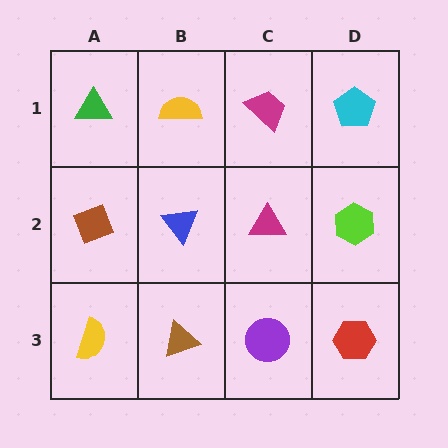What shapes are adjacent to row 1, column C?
A magenta triangle (row 2, column C), a yellow semicircle (row 1, column B), a cyan pentagon (row 1, column D).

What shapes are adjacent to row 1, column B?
A blue triangle (row 2, column B), a green triangle (row 1, column A), a magenta trapezoid (row 1, column C).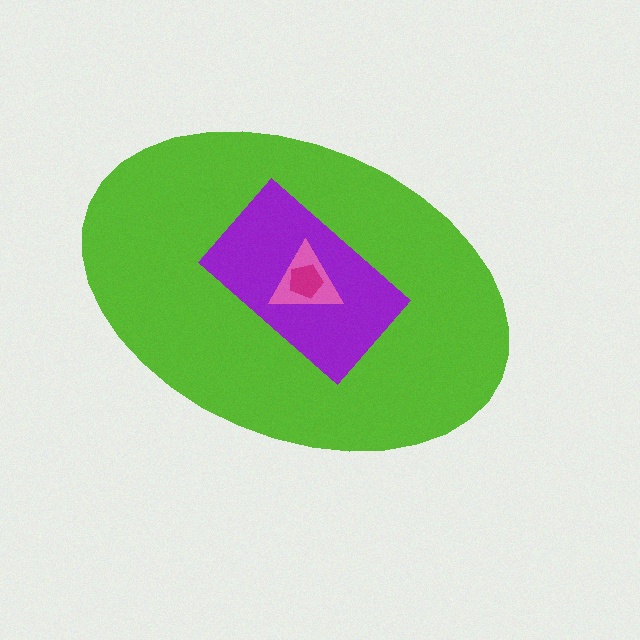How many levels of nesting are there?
4.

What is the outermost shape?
The lime ellipse.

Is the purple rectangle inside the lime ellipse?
Yes.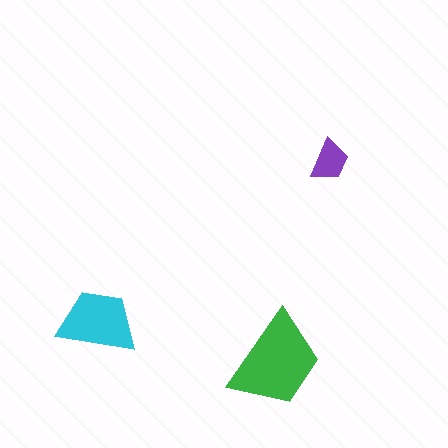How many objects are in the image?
There are 3 objects in the image.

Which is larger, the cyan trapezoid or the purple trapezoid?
The cyan one.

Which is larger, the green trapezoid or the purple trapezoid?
The green one.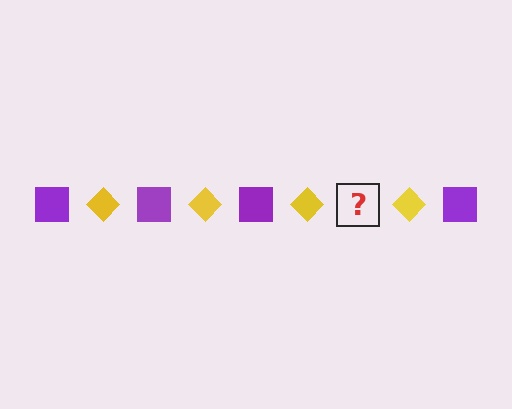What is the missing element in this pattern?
The missing element is a purple square.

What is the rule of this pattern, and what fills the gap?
The rule is that the pattern alternates between purple square and yellow diamond. The gap should be filled with a purple square.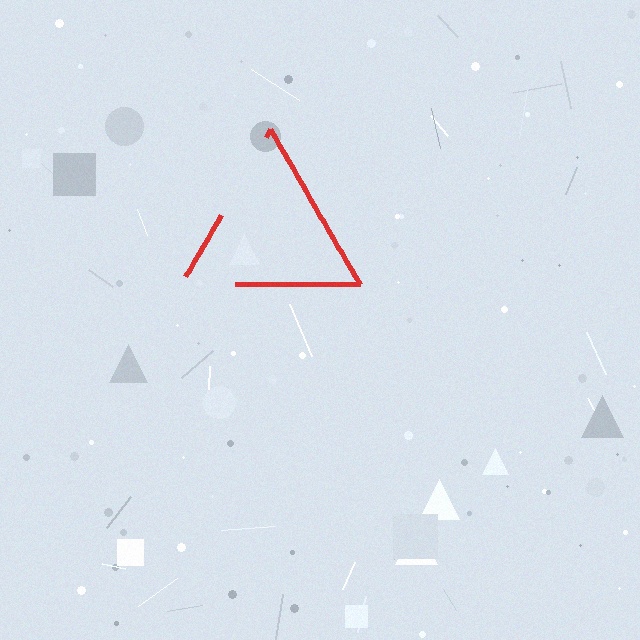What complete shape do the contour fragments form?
The contour fragments form a triangle.